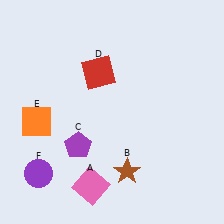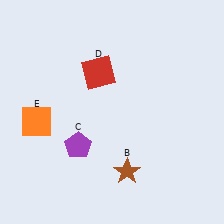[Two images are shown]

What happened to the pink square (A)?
The pink square (A) was removed in Image 2. It was in the bottom-left area of Image 1.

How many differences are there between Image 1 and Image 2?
There are 2 differences between the two images.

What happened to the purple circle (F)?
The purple circle (F) was removed in Image 2. It was in the bottom-left area of Image 1.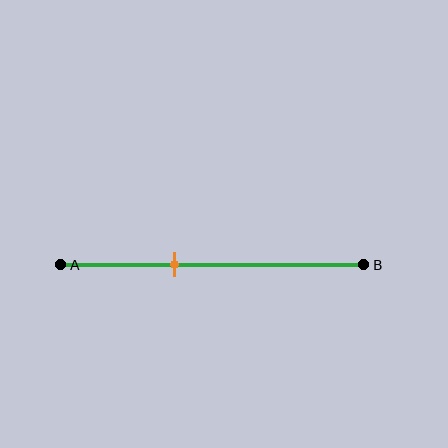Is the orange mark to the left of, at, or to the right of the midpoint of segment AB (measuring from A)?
The orange mark is to the left of the midpoint of segment AB.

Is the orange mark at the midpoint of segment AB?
No, the mark is at about 35% from A, not at the 50% midpoint.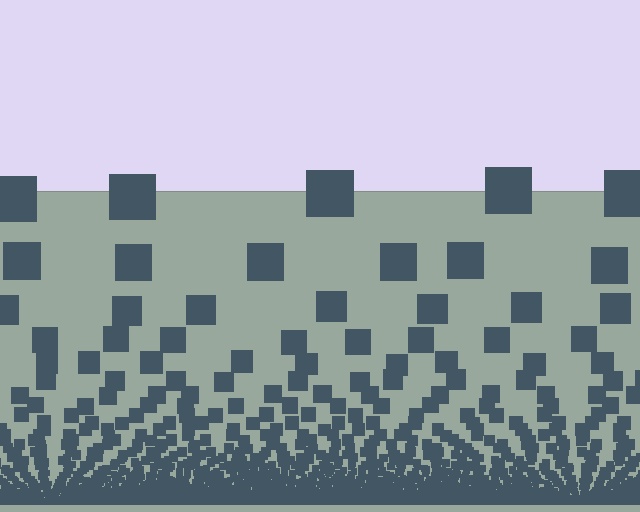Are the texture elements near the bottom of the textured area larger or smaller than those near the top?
Smaller. The gradient is inverted — elements near the bottom are smaller and denser.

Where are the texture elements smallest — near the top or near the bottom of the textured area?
Near the bottom.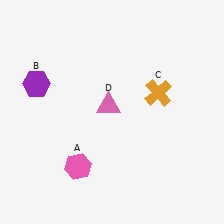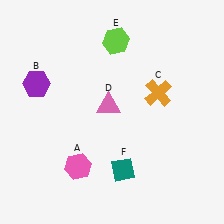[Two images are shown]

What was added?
A lime hexagon (E), a teal diamond (F) were added in Image 2.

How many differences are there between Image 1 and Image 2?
There are 2 differences between the two images.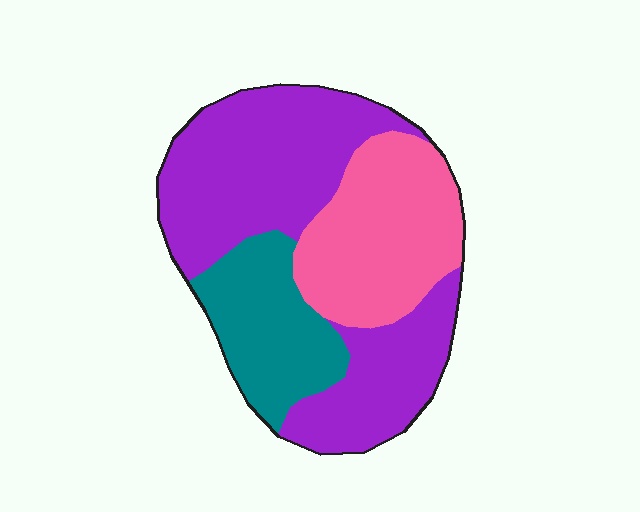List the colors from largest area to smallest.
From largest to smallest: purple, pink, teal.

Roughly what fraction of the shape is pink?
Pink covers roughly 30% of the shape.